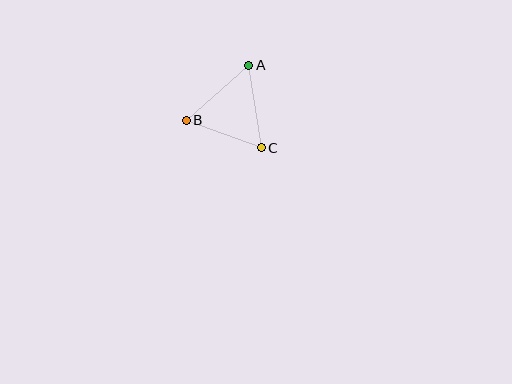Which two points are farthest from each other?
Points A and C are farthest from each other.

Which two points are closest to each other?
Points B and C are closest to each other.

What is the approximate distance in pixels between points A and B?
The distance between A and B is approximately 83 pixels.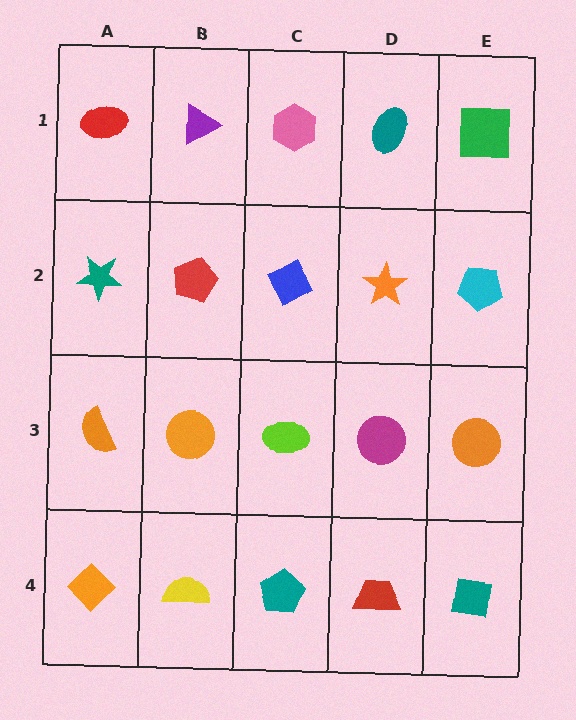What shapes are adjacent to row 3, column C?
A blue diamond (row 2, column C), a teal pentagon (row 4, column C), an orange circle (row 3, column B), a magenta circle (row 3, column D).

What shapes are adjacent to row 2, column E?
A green square (row 1, column E), an orange circle (row 3, column E), an orange star (row 2, column D).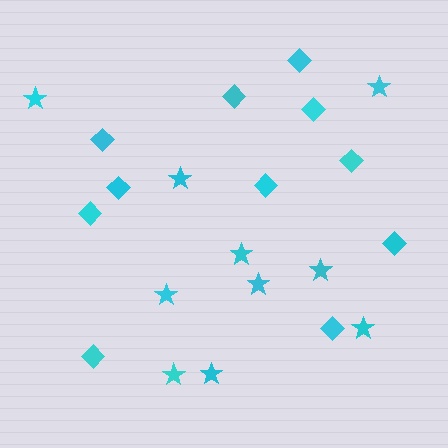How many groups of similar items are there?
There are 2 groups: one group of diamonds (11) and one group of stars (10).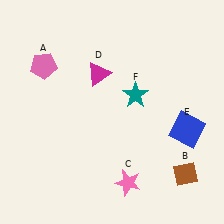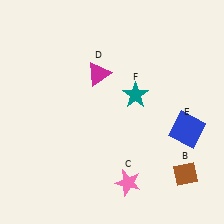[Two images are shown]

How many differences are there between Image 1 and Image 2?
There is 1 difference between the two images.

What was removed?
The pink pentagon (A) was removed in Image 2.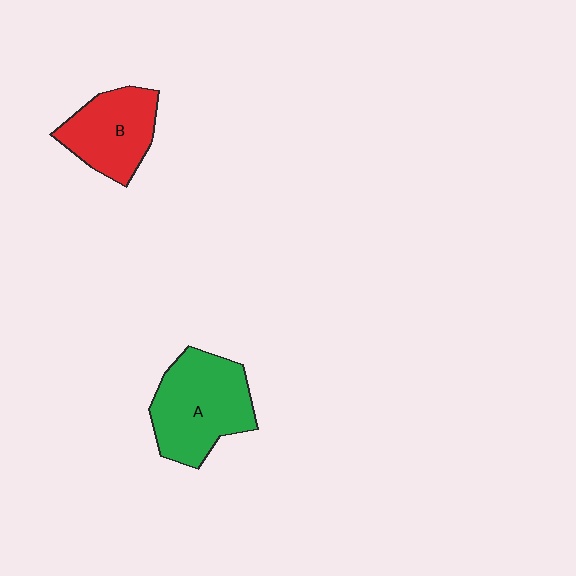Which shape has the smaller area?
Shape B (red).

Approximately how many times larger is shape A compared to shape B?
Approximately 1.3 times.